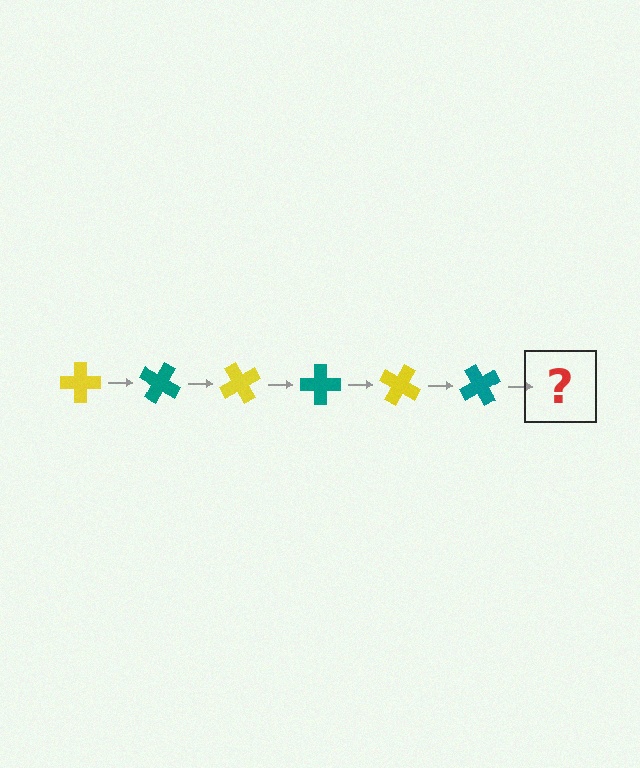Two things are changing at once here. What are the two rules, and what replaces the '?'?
The two rules are that it rotates 30 degrees each step and the color cycles through yellow and teal. The '?' should be a yellow cross, rotated 180 degrees from the start.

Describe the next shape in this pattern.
It should be a yellow cross, rotated 180 degrees from the start.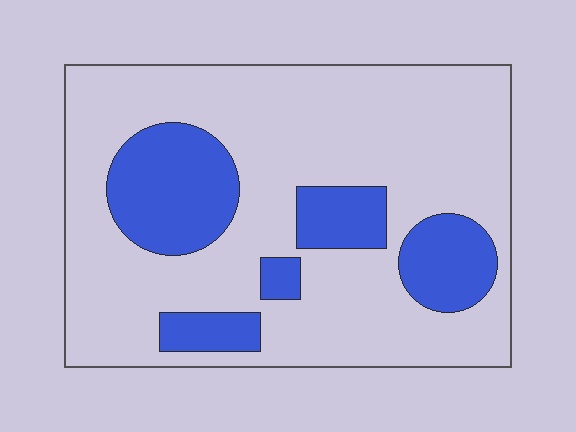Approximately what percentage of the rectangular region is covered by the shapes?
Approximately 25%.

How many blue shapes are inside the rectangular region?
5.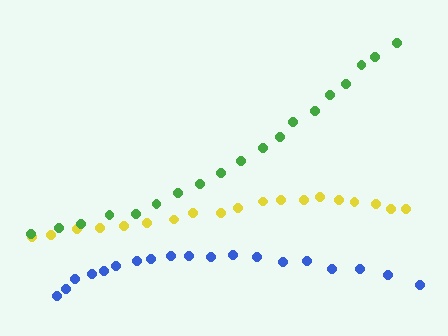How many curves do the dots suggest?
There are 3 distinct paths.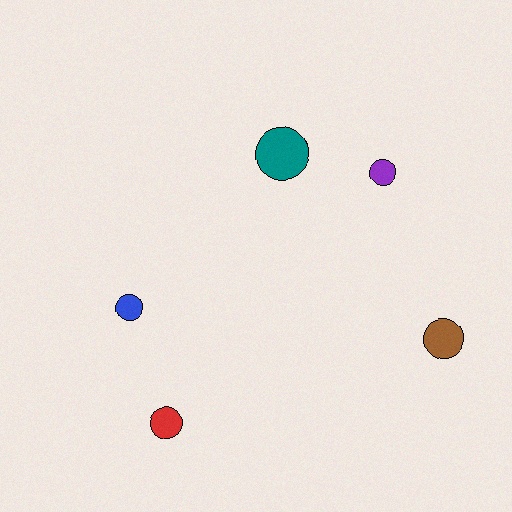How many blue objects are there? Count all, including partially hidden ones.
There is 1 blue object.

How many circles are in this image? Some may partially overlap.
There are 5 circles.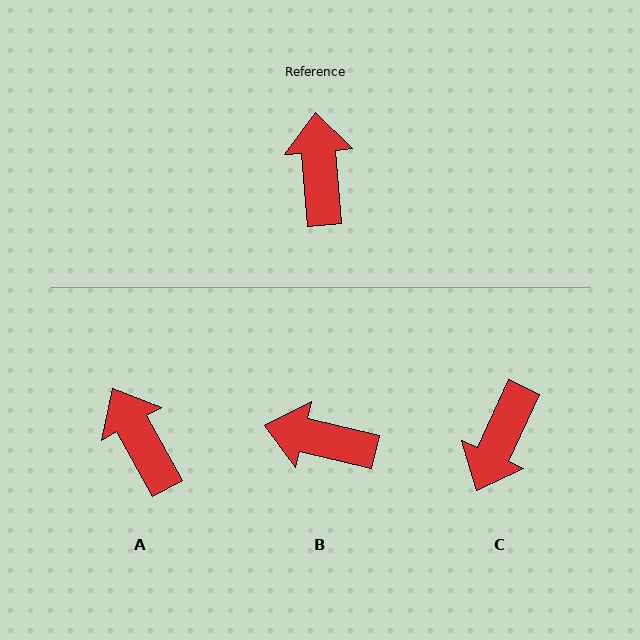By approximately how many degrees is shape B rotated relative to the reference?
Approximately 71 degrees counter-clockwise.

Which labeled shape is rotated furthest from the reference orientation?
C, about 151 degrees away.